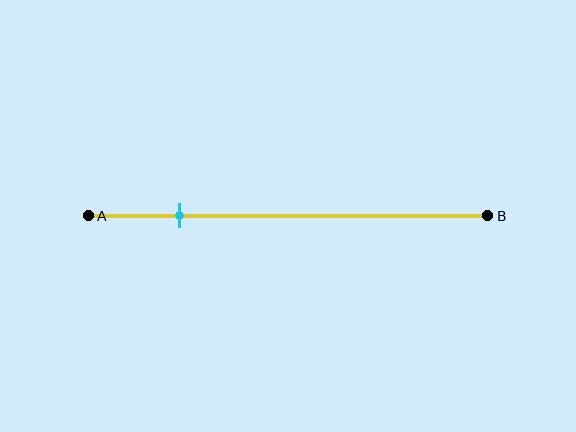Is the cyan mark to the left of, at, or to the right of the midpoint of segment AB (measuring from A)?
The cyan mark is to the left of the midpoint of segment AB.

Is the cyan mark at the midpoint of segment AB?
No, the mark is at about 25% from A, not at the 50% midpoint.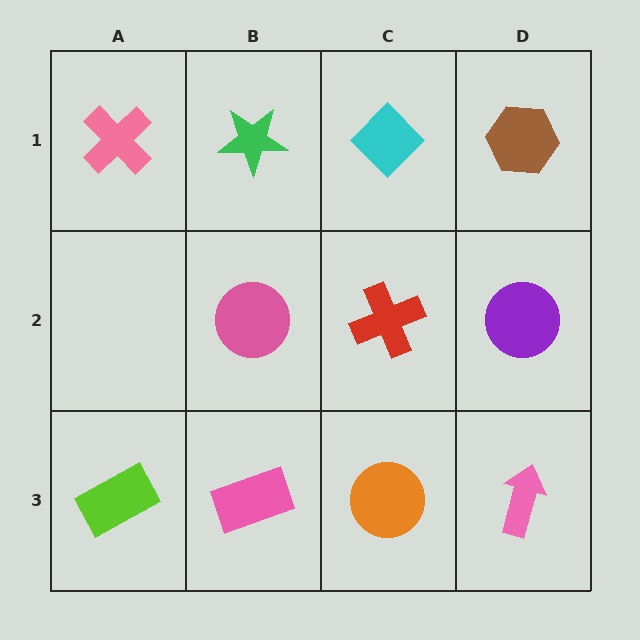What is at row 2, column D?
A purple circle.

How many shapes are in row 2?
3 shapes.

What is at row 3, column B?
A pink rectangle.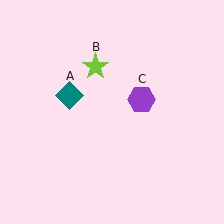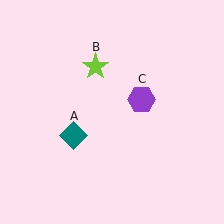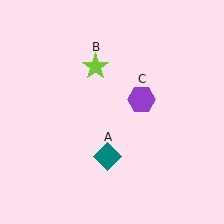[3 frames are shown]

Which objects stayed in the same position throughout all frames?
Lime star (object B) and purple hexagon (object C) remained stationary.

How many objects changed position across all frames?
1 object changed position: teal diamond (object A).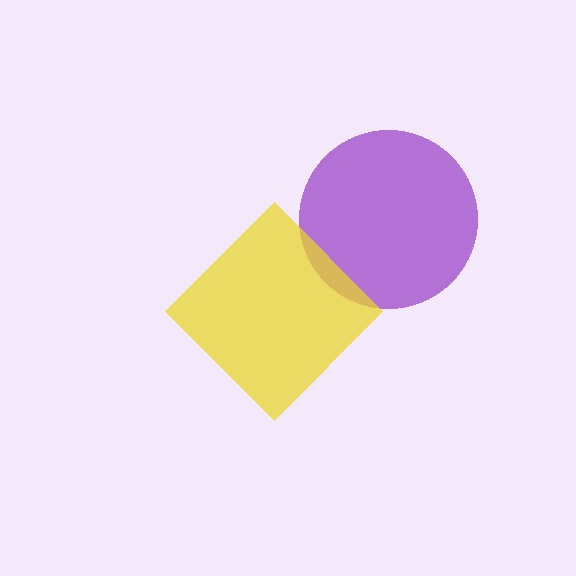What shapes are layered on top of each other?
The layered shapes are: a purple circle, a yellow diamond.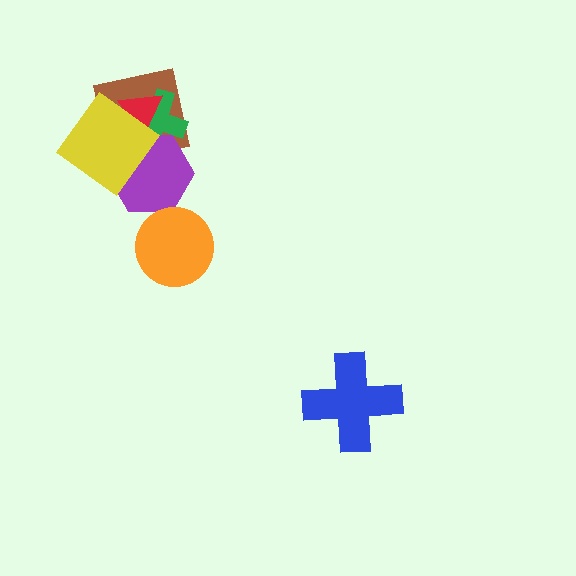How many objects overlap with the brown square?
4 objects overlap with the brown square.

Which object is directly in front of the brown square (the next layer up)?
The green cross is directly in front of the brown square.